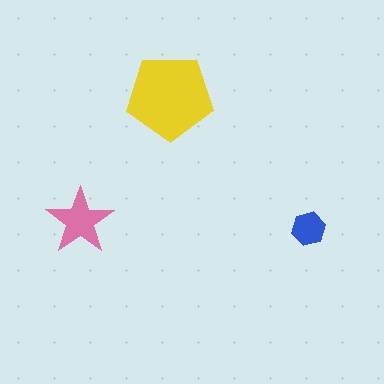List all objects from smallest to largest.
The blue hexagon, the pink star, the yellow pentagon.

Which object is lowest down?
The blue hexagon is bottommost.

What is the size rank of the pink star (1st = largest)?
2nd.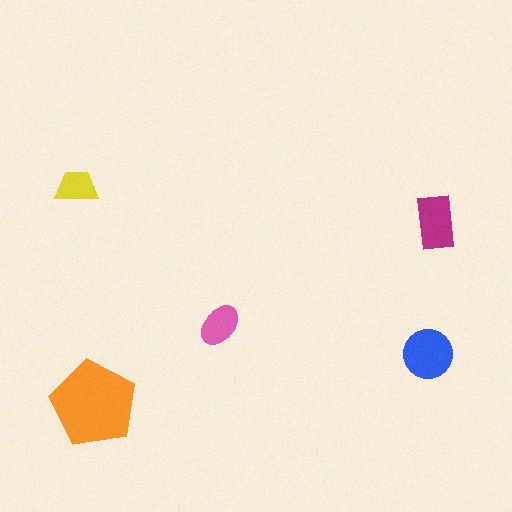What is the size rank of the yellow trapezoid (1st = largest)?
5th.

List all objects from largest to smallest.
The orange pentagon, the blue circle, the magenta rectangle, the pink ellipse, the yellow trapezoid.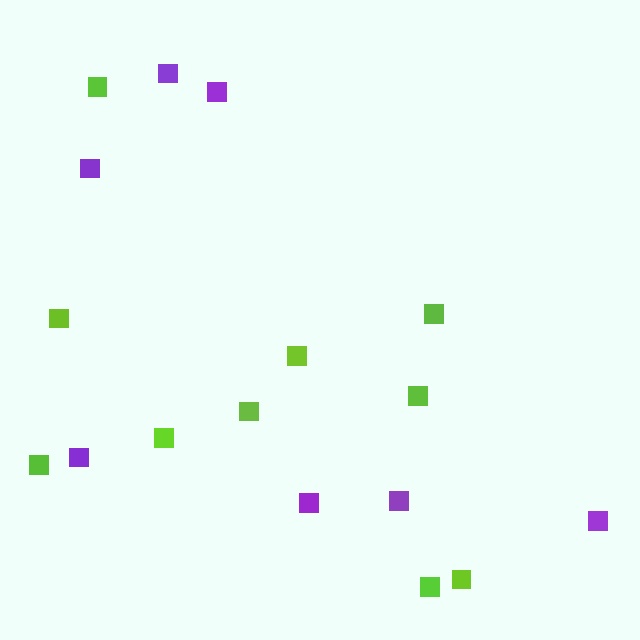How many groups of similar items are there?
There are 2 groups: one group of purple squares (7) and one group of lime squares (10).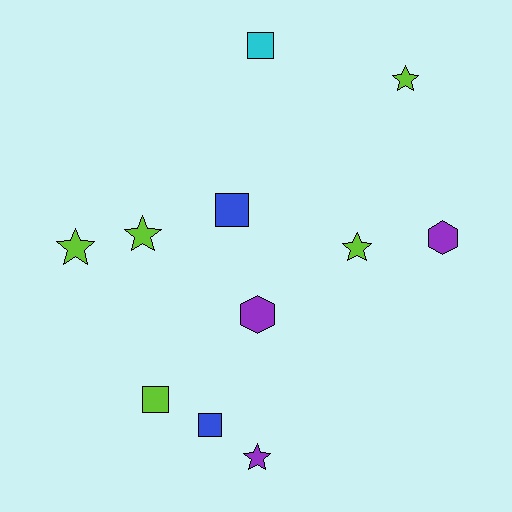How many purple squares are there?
There are no purple squares.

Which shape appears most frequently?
Star, with 5 objects.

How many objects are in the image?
There are 11 objects.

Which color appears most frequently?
Lime, with 5 objects.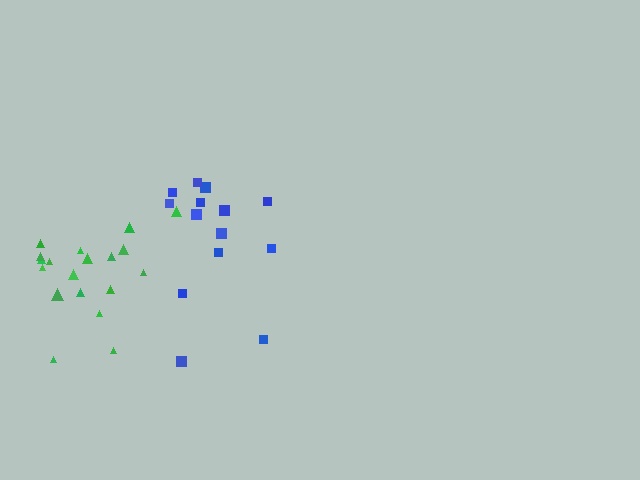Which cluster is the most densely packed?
Green.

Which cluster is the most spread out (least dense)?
Blue.